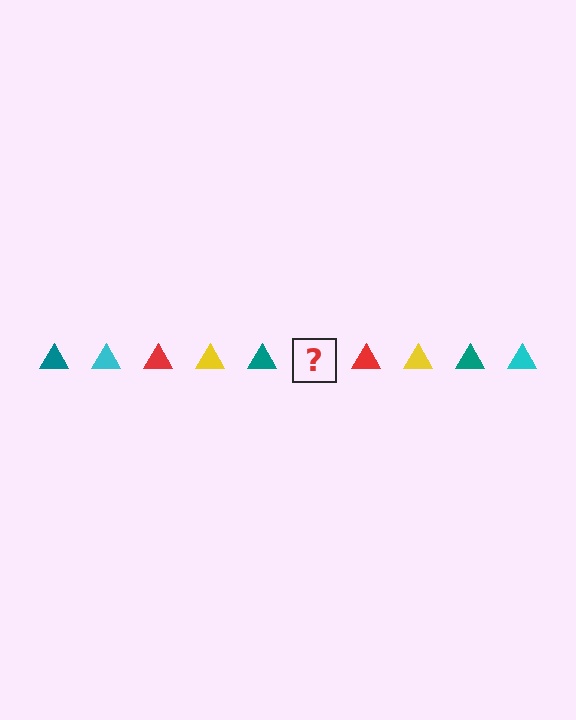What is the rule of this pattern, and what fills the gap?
The rule is that the pattern cycles through teal, cyan, red, yellow triangles. The gap should be filled with a cyan triangle.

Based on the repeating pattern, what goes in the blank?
The blank should be a cyan triangle.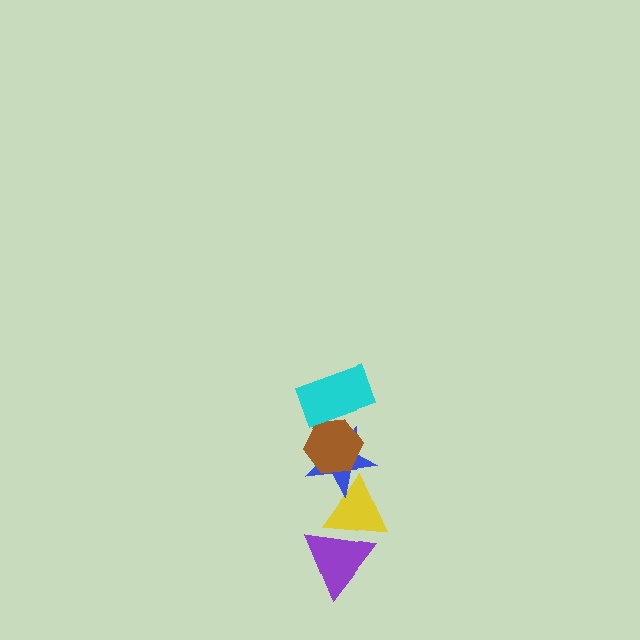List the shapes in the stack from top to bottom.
From top to bottom: the cyan rectangle, the brown hexagon, the blue star, the yellow triangle, the purple triangle.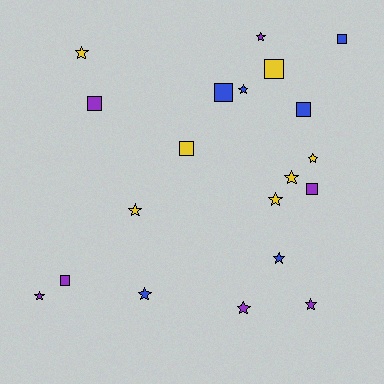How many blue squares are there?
There are 3 blue squares.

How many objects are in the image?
There are 20 objects.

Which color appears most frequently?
Yellow, with 7 objects.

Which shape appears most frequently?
Star, with 12 objects.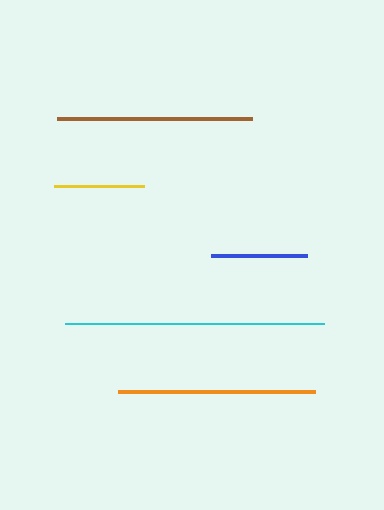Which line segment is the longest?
The cyan line is the longest at approximately 259 pixels.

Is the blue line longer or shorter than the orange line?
The orange line is longer than the blue line.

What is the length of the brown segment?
The brown segment is approximately 195 pixels long.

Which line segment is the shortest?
The yellow line is the shortest at approximately 91 pixels.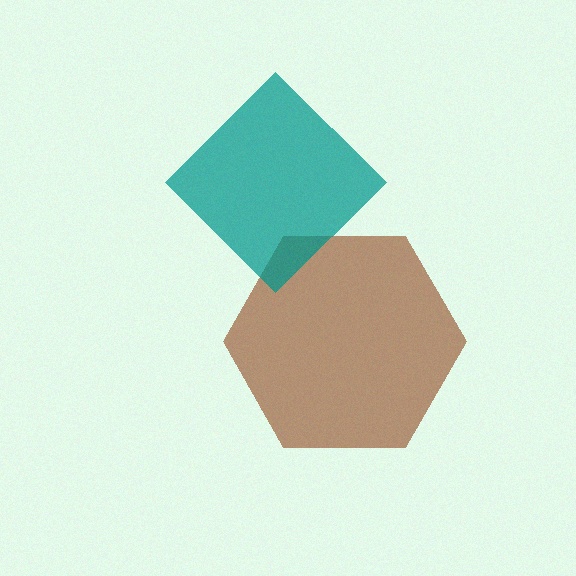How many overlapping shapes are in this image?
There are 2 overlapping shapes in the image.